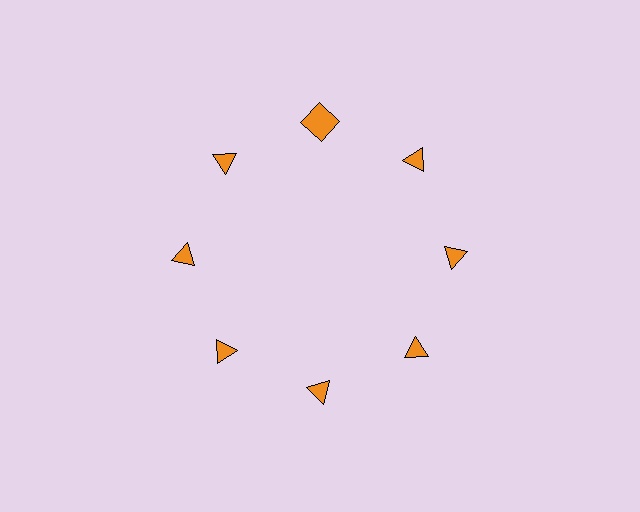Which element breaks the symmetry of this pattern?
The orange square at roughly the 12 o'clock position breaks the symmetry. All other shapes are orange triangles.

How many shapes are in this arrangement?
There are 8 shapes arranged in a ring pattern.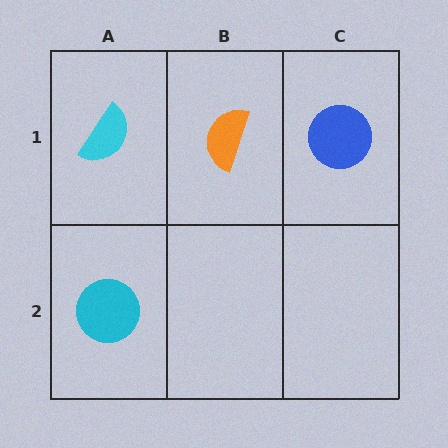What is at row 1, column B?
An orange semicircle.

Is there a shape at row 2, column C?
No, that cell is empty.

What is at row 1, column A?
A cyan semicircle.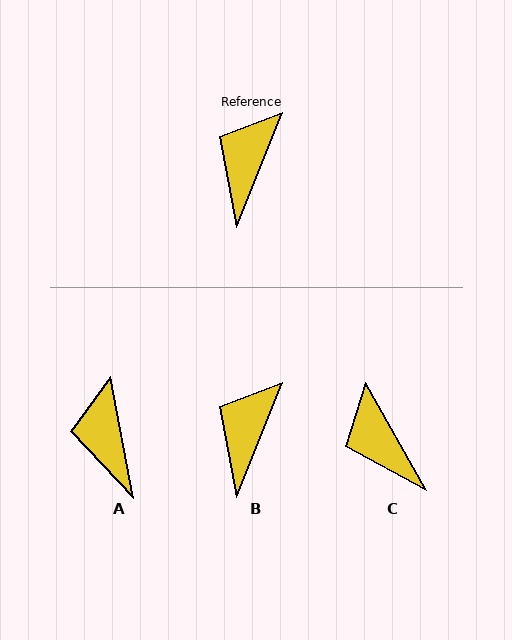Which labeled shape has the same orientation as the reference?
B.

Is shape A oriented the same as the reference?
No, it is off by about 32 degrees.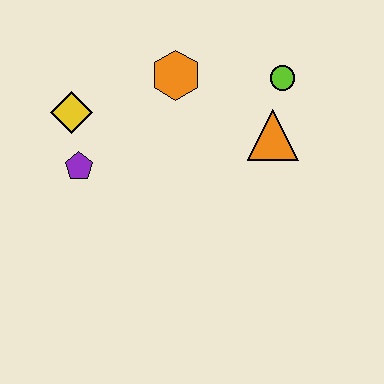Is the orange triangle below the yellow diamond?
Yes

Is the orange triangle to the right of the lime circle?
No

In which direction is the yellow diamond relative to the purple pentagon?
The yellow diamond is above the purple pentagon.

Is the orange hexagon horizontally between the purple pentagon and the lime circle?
Yes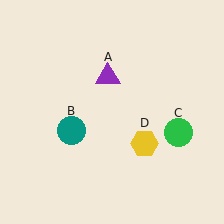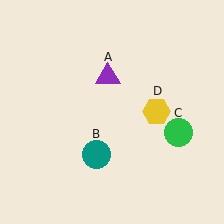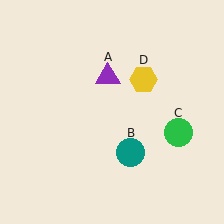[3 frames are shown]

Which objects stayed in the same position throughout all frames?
Purple triangle (object A) and green circle (object C) remained stationary.